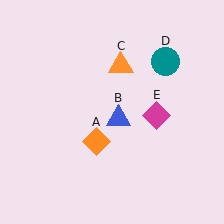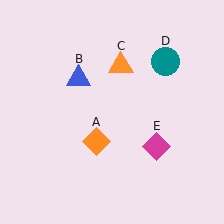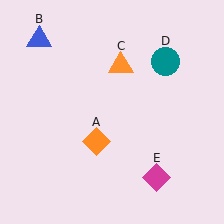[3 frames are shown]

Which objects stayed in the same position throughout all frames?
Orange diamond (object A) and orange triangle (object C) and teal circle (object D) remained stationary.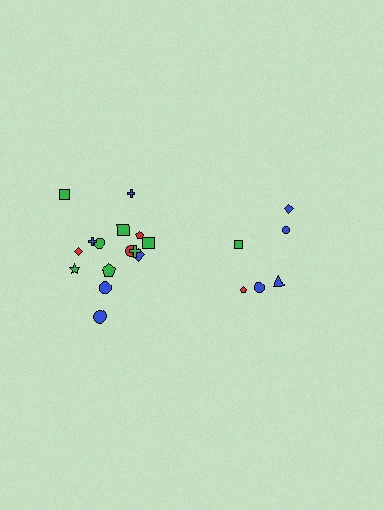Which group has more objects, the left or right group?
The left group.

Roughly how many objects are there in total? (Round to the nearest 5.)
Roughly 20 objects in total.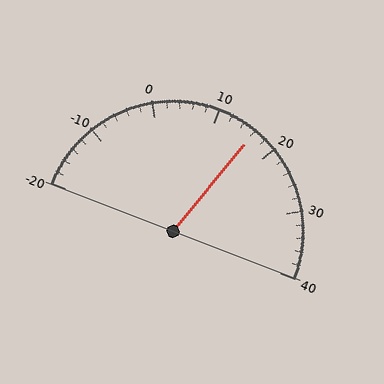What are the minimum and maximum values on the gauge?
The gauge ranges from -20 to 40.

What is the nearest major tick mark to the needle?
The nearest major tick mark is 20.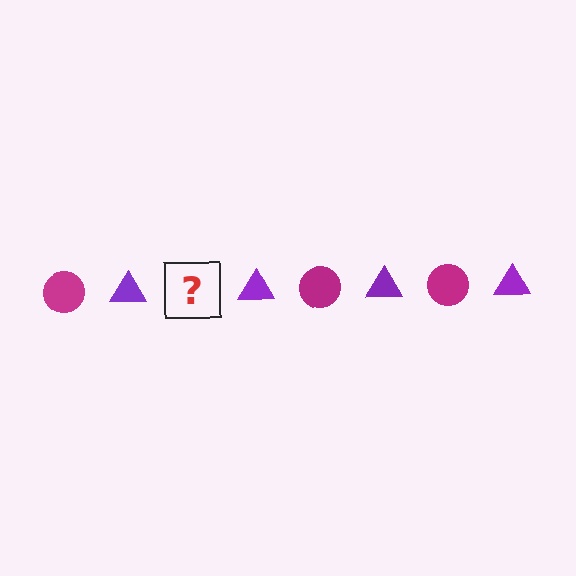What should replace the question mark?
The question mark should be replaced with a magenta circle.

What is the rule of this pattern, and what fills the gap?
The rule is that the pattern alternates between magenta circle and purple triangle. The gap should be filled with a magenta circle.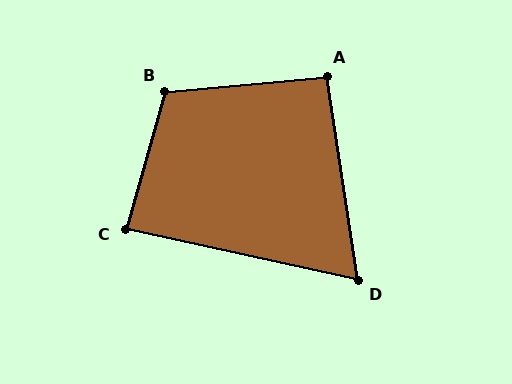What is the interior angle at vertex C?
Approximately 87 degrees (approximately right).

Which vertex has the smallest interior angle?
D, at approximately 69 degrees.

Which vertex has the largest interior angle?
B, at approximately 111 degrees.